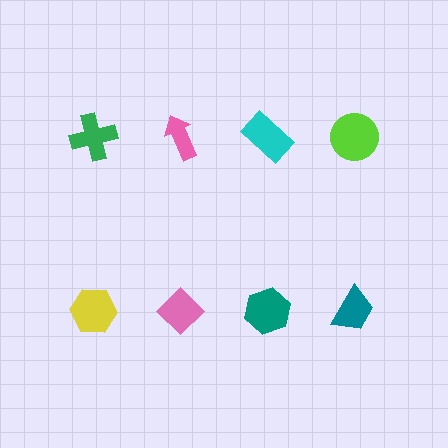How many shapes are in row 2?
4 shapes.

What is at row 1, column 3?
A cyan rectangle.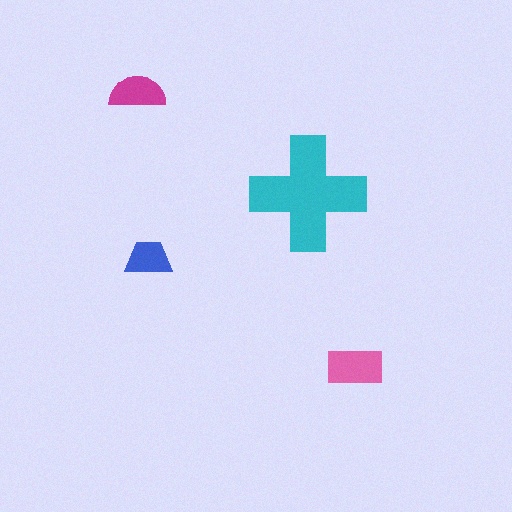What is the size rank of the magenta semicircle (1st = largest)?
3rd.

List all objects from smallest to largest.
The blue trapezoid, the magenta semicircle, the pink rectangle, the cyan cross.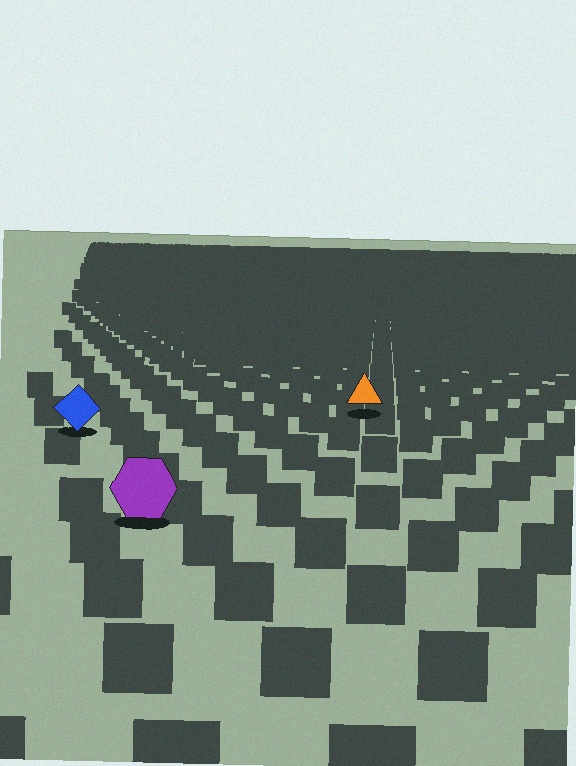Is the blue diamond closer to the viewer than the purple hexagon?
No. The purple hexagon is closer — you can tell from the texture gradient: the ground texture is coarser near it.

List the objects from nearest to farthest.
From nearest to farthest: the purple hexagon, the blue diamond, the orange triangle.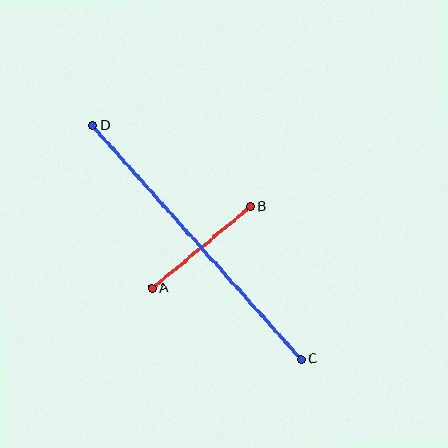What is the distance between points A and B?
The distance is approximately 128 pixels.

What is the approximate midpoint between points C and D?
The midpoint is at approximately (197, 242) pixels.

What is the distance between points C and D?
The distance is approximately 313 pixels.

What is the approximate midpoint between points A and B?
The midpoint is at approximately (201, 247) pixels.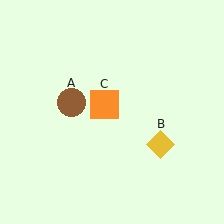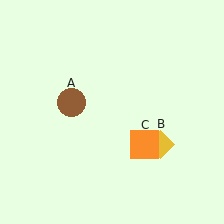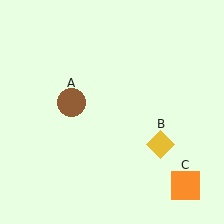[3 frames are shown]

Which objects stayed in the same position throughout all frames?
Brown circle (object A) and yellow diamond (object B) remained stationary.